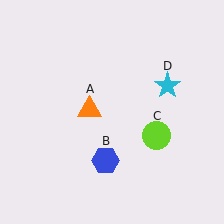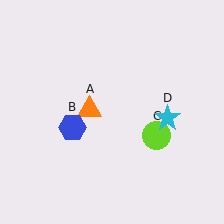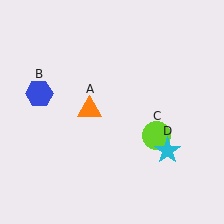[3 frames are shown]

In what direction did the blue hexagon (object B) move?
The blue hexagon (object B) moved up and to the left.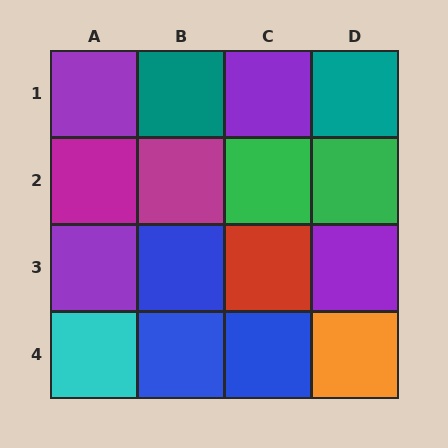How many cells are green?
2 cells are green.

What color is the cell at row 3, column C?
Red.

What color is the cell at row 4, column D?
Orange.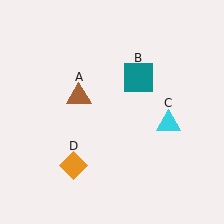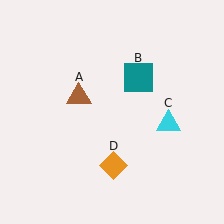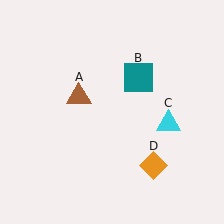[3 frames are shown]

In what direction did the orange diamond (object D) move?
The orange diamond (object D) moved right.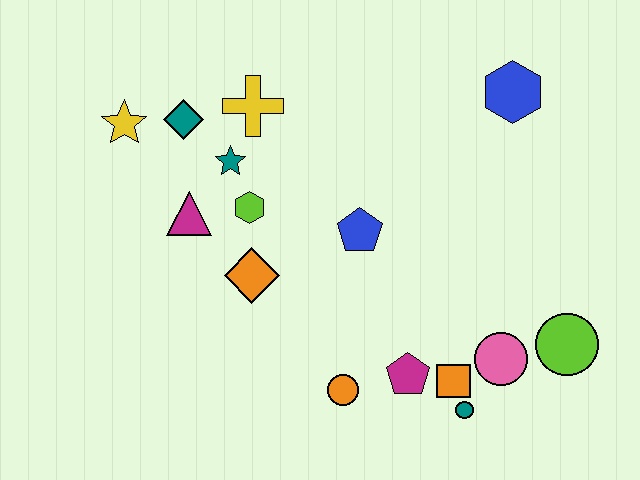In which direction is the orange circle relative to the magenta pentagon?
The orange circle is to the left of the magenta pentagon.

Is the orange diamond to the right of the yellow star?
Yes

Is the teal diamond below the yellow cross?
Yes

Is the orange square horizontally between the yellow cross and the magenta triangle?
No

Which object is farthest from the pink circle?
The yellow star is farthest from the pink circle.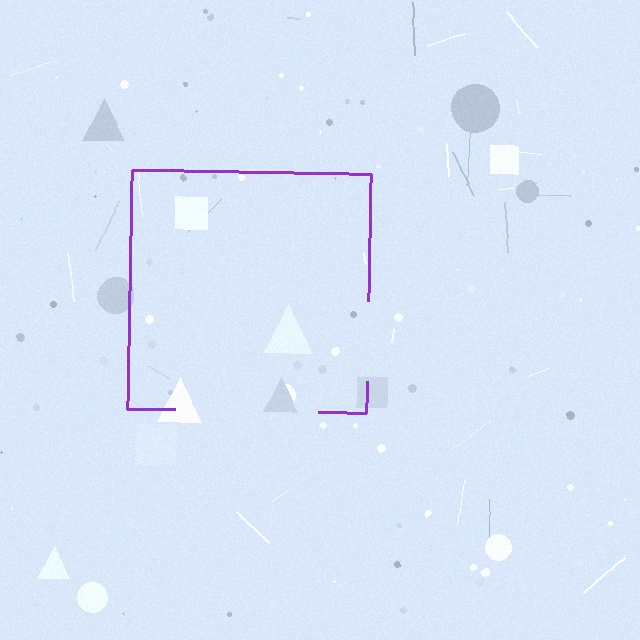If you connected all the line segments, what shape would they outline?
They would outline a square.